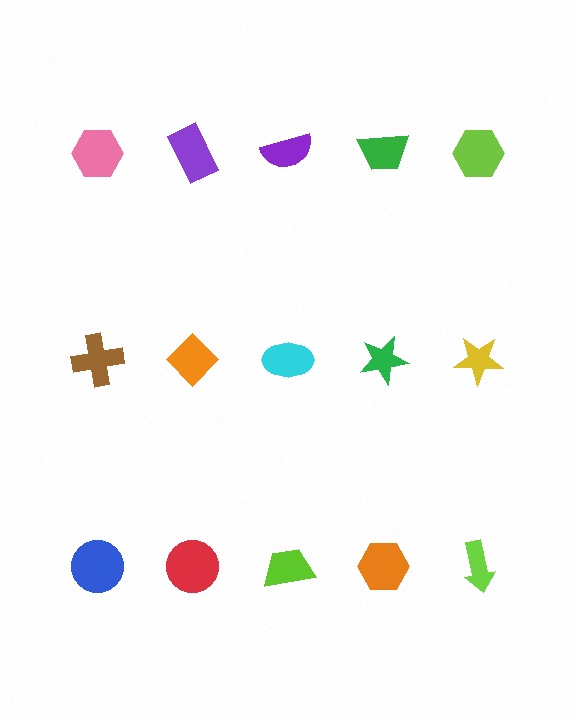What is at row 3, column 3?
A lime trapezoid.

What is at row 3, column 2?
A red circle.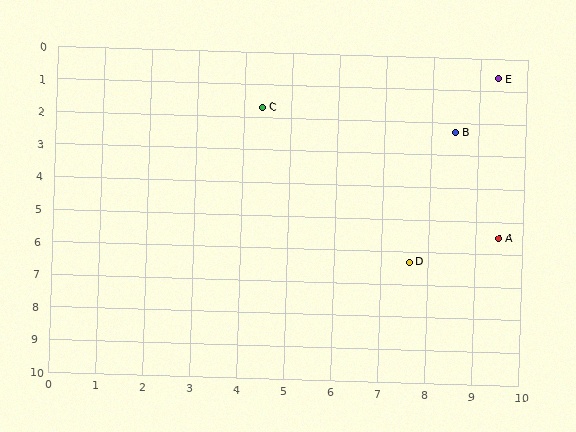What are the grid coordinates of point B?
Point B is at approximately (8.5, 2.3).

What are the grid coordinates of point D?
Point D is at approximately (7.6, 6.3).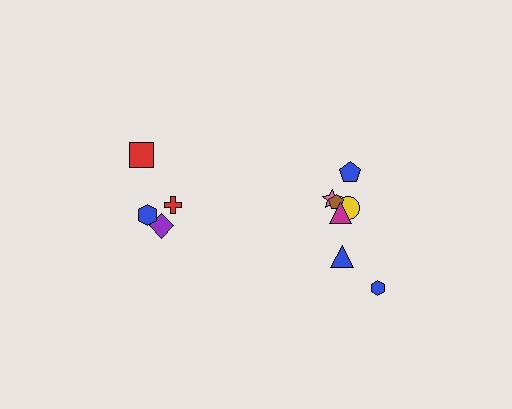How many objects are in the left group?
There are 4 objects.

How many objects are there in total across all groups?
There are 11 objects.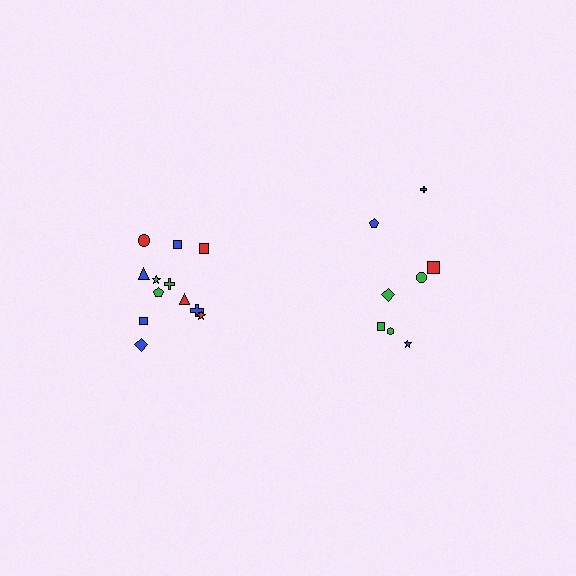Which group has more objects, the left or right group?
The left group.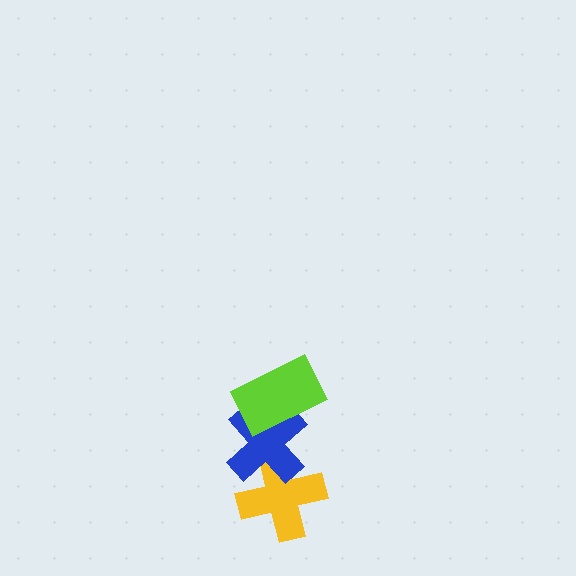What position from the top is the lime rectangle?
The lime rectangle is 1st from the top.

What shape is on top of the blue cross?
The lime rectangle is on top of the blue cross.